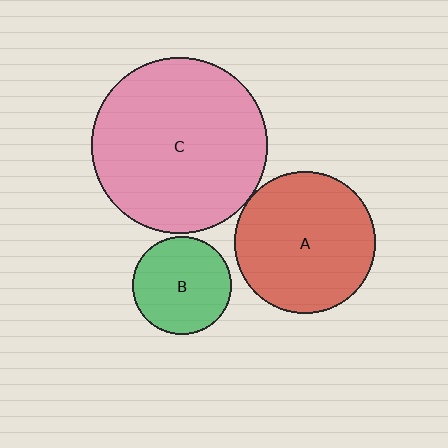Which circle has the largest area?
Circle C (pink).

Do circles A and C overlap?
Yes.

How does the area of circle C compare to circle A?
Approximately 1.5 times.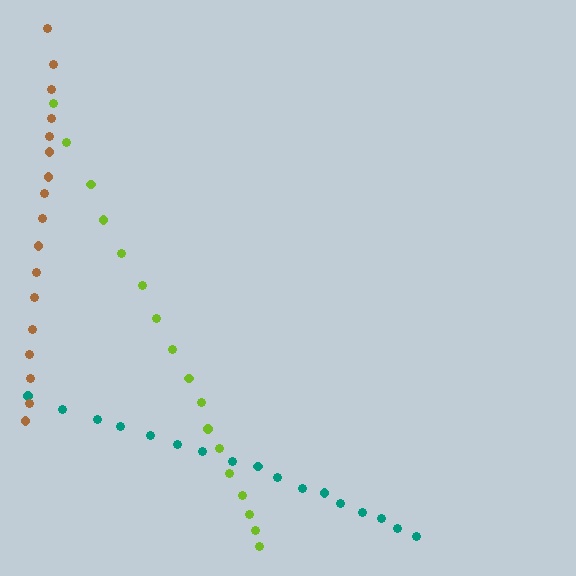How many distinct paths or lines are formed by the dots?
There are 3 distinct paths.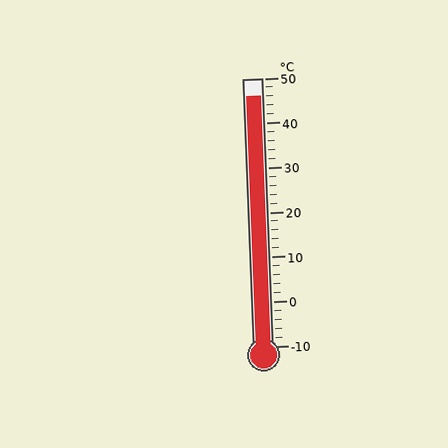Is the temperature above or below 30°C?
The temperature is above 30°C.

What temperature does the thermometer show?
The thermometer shows approximately 46°C.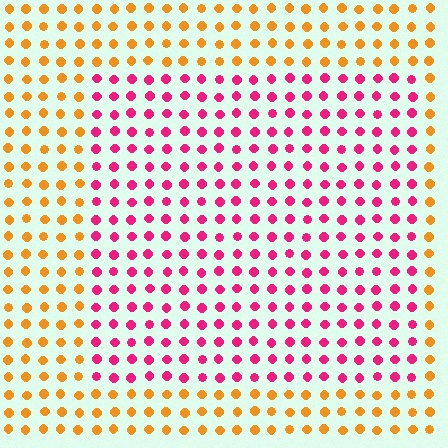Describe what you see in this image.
The image is filled with small orange elements in a uniform arrangement. A rectangle-shaped region is visible where the elements are tinted to a slightly different hue, forming a subtle color boundary.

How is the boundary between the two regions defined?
The boundary is defined purely by a slight shift in hue (about 62 degrees). Spacing, size, and orientation are identical on both sides.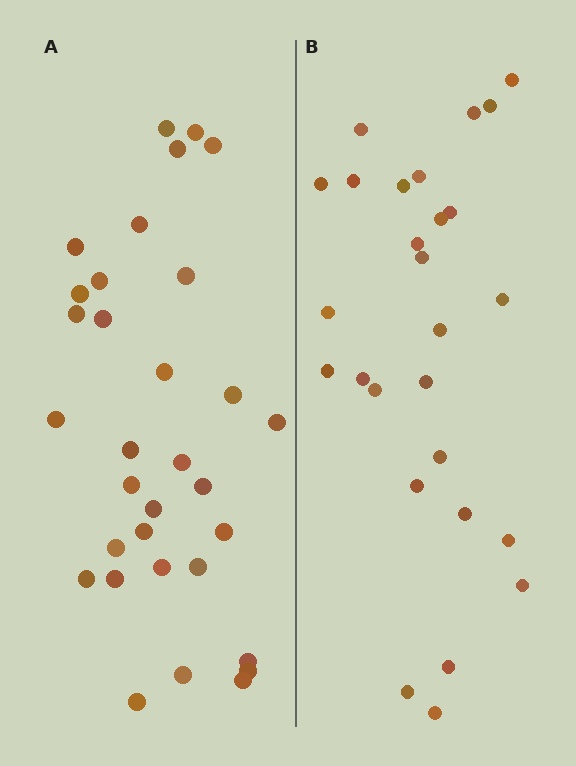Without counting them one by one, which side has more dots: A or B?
Region A (the left region) has more dots.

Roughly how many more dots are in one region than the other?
Region A has about 5 more dots than region B.